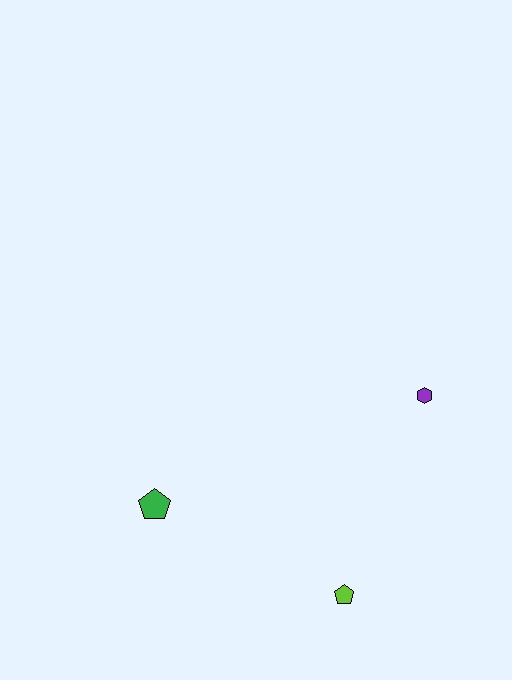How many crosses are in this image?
There are no crosses.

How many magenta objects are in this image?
There are no magenta objects.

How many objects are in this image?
There are 3 objects.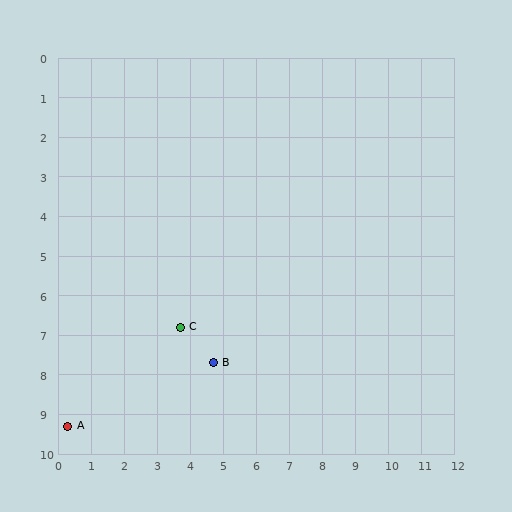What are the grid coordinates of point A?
Point A is at approximately (0.3, 9.3).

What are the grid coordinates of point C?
Point C is at approximately (3.7, 6.8).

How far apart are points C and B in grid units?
Points C and B are about 1.3 grid units apart.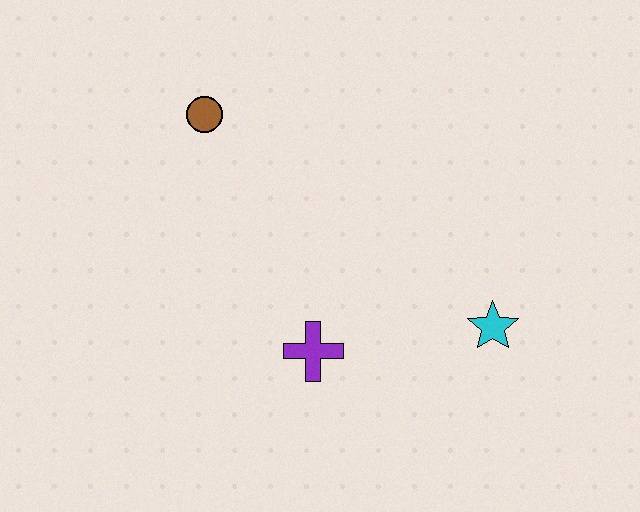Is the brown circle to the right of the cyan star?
No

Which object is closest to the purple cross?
The cyan star is closest to the purple cross.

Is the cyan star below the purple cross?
No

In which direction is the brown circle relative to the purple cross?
The brown circle is above the purple cross.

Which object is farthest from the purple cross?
The brown circle is farthest from the purple cross.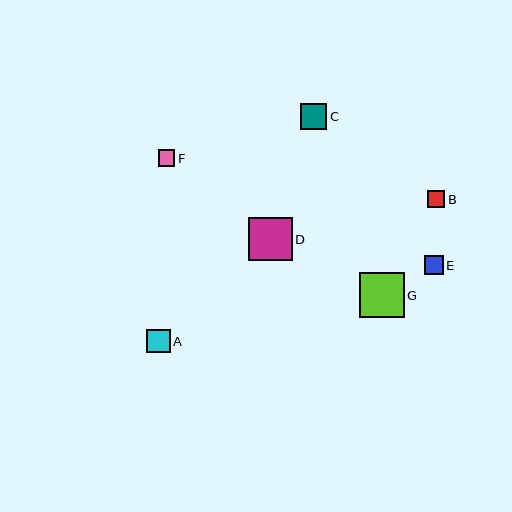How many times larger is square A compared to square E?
Square A is approximately 1.2 times the size of square E.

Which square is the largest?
Square G is the largest with a size of approximately 45 pixels.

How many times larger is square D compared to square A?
Square D is approximately 1.9 times the size of square A.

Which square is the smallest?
Square F is the smallest with a size of approximately 16 pixels.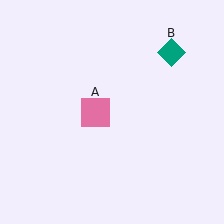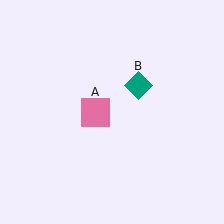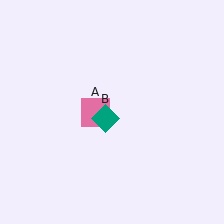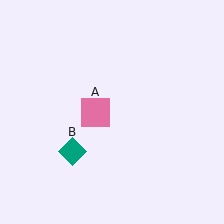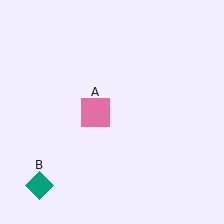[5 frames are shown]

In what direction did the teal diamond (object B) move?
The teal diamond (object B) moved down and to the left.